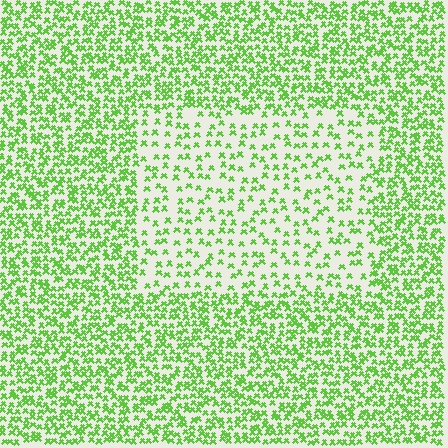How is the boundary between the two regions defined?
The boundary is defined by a change in element density (approximately 2.2x ratio). All elements are the same color, size, and shape.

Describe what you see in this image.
The image contains small lime elements arranged at two different densities. A rectangle-shaped region is visible where the elements are less densely packed than the surrounding area.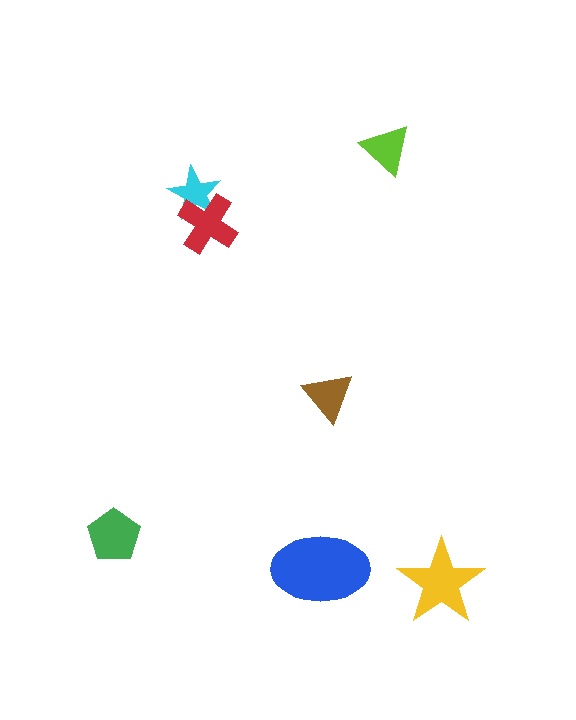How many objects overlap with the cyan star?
1 object overlaps with the cyan star.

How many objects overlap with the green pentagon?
0 objects overlap with the green pentagon.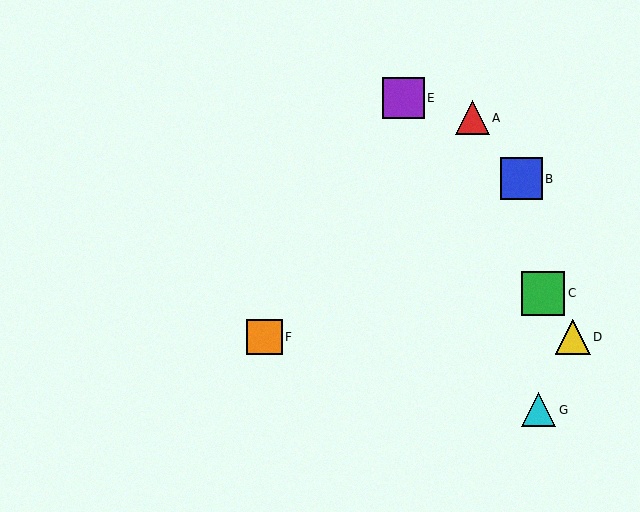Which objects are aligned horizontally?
Objects D, F are aligned horizontally.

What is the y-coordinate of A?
Object A is at y≈118.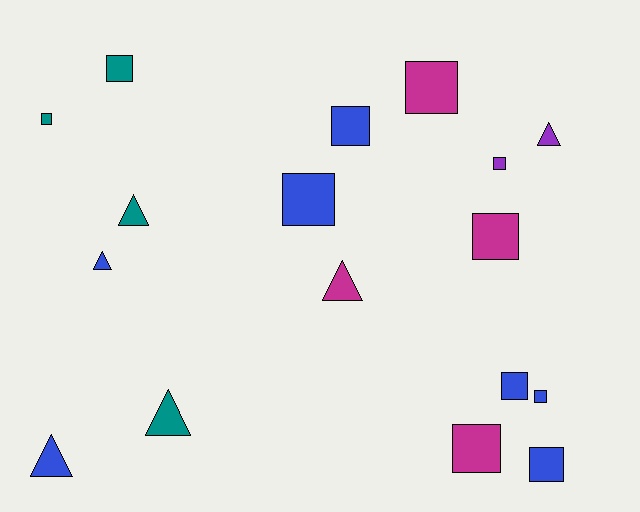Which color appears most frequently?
Blue, with 7 objects.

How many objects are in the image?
There are 17 objects.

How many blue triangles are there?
There are 2 blue triangles.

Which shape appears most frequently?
Square, with 11 objects.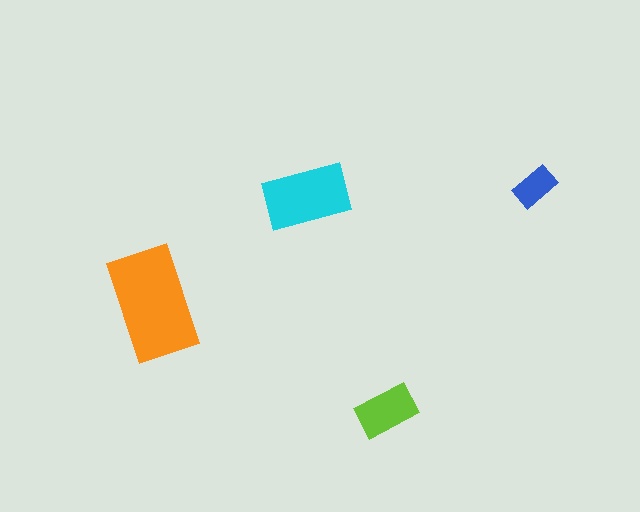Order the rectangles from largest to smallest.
the orange one, the cyan one, the lime one, the blue one.